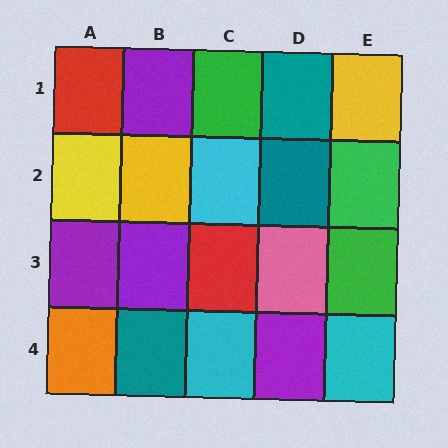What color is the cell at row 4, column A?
Orange.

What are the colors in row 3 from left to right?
Purple, purple, red, pink, green.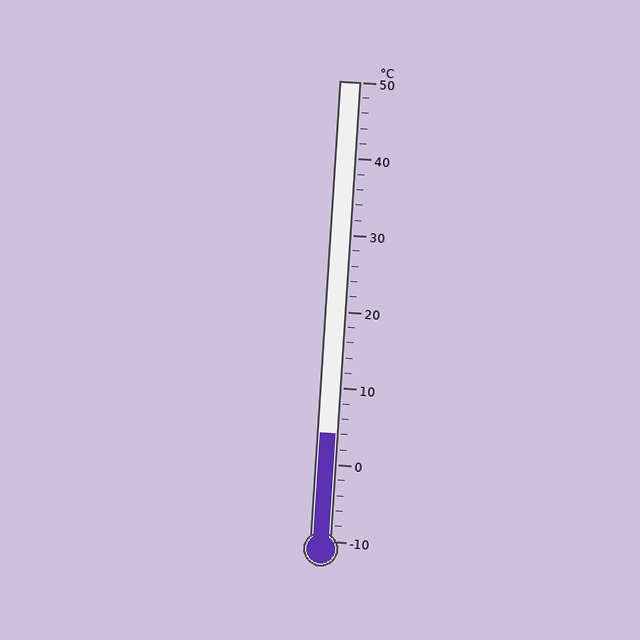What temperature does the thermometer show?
The thermometer shows approximately 4°C.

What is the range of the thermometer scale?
The thermometer scale ranges from -10°C to 50°C.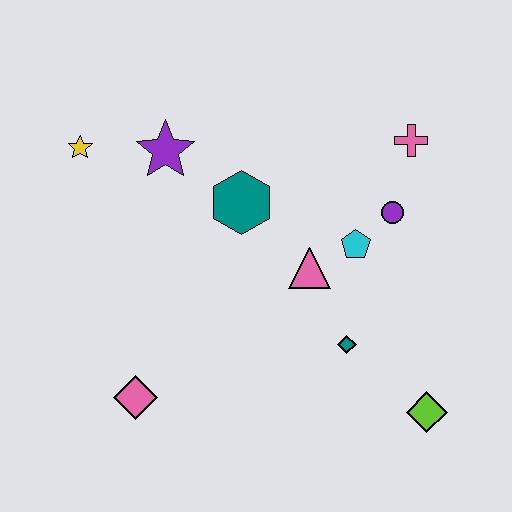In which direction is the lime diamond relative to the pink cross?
The lime diamond is below the pink cross.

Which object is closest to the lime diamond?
The teal diamond is closest to the lime diamond.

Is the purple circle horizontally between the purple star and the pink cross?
Yes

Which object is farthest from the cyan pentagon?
The yellow star is farthest from the cyan pentagon.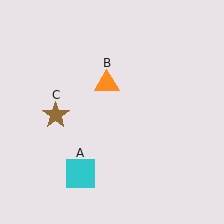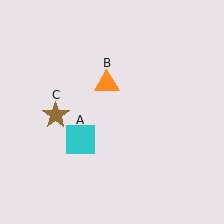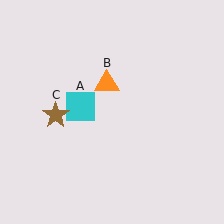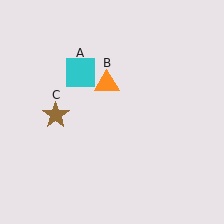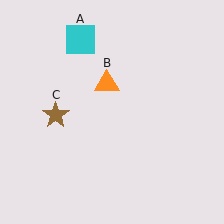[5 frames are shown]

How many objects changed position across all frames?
1 object changed position: cyan square (object A).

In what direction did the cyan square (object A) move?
The cyan square (object A) moved up.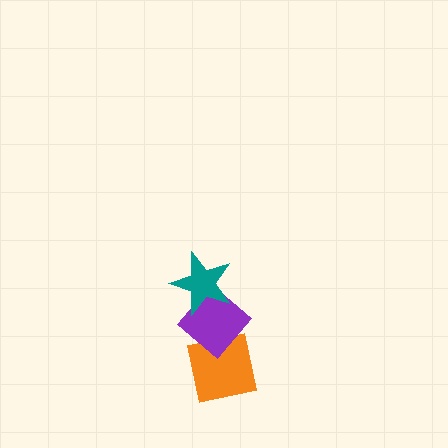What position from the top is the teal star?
The teal star is 1st from the top.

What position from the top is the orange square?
The orange square is 3rd from the top.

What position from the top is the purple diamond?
The purple diamond is 2nd from the top.